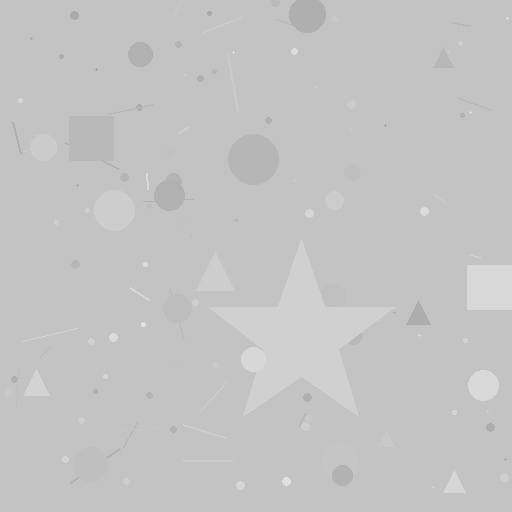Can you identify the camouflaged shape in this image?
The camouflaged shape is a star.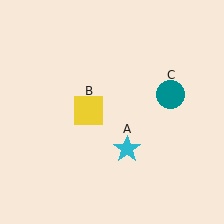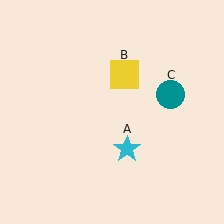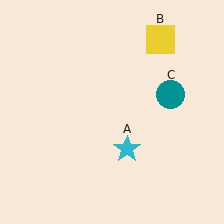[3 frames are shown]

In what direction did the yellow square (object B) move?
The yellow square (object B) moved up and to the right.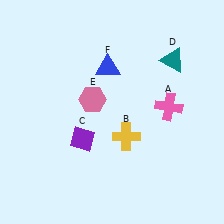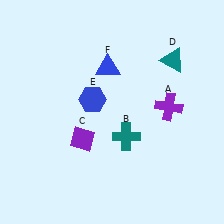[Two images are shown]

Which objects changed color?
A changed from pink to purple. B changed from yellow to teal. E changed from pink to blue.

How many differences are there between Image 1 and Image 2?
There are 3 differences between the two images.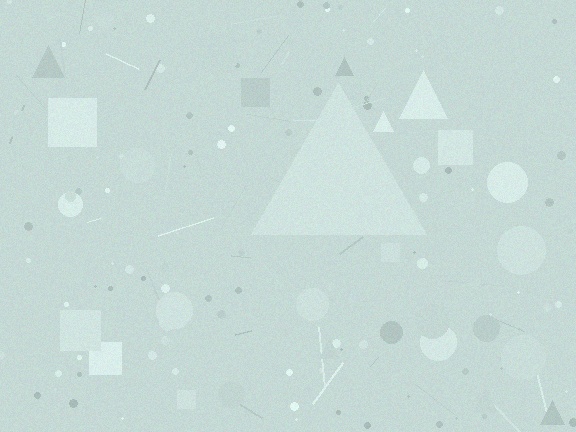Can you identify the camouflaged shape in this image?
The camouflaged shape is a triangle.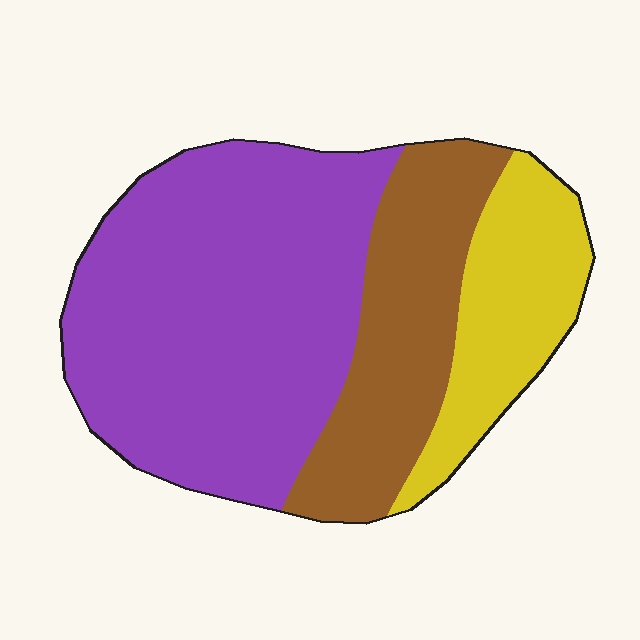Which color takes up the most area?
Purple, at roughly 55%.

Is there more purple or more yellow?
Purple.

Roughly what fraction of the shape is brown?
Brown covers about 25% of the shape.